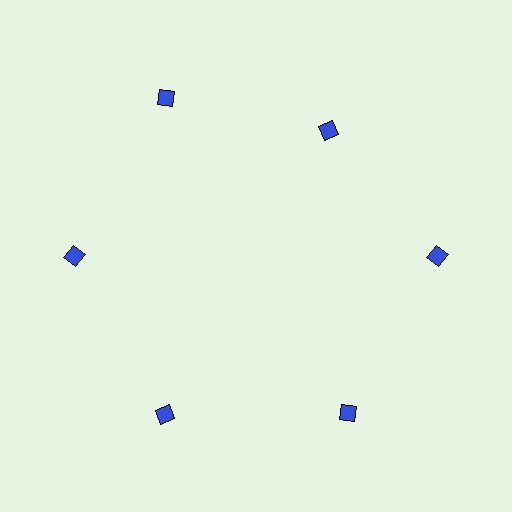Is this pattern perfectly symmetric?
No. The 6 blue diamonds are arranged in a ring, but one element near the 1 o'clock position is pulled inward toward the center, breaking the 6-fold rotational symmetry.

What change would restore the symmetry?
The symmetry would be restored by moving it outward, back onto the ring so that all 6 diamonds sit at equal angles and equal distance from the center.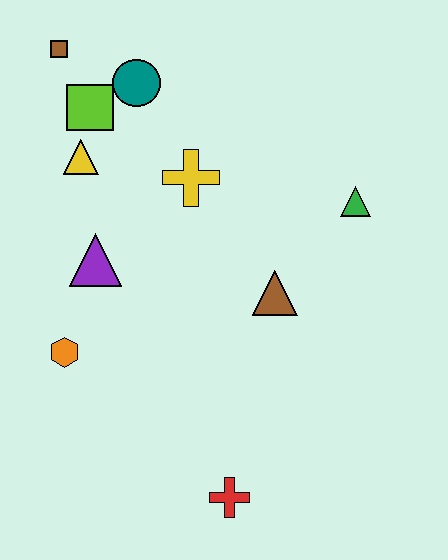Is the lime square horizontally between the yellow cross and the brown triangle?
No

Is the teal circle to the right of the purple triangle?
Yes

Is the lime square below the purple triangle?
No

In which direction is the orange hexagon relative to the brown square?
The orange hexagon is below the brown square.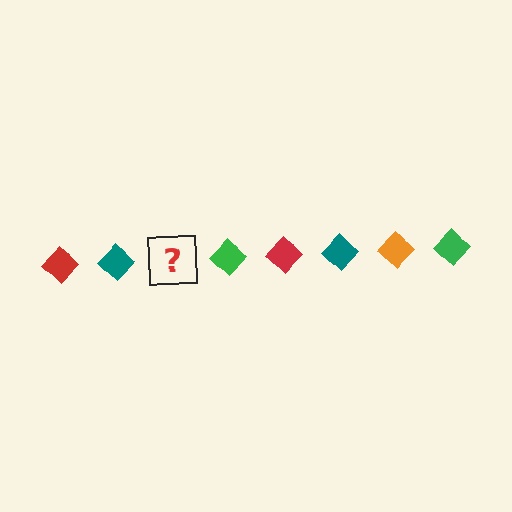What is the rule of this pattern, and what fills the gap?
The rule is that the pattern cycles through red, teal, orange, green diamonds. The gap should be filled with an orange diamond.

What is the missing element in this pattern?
The missing element is an orange diamond.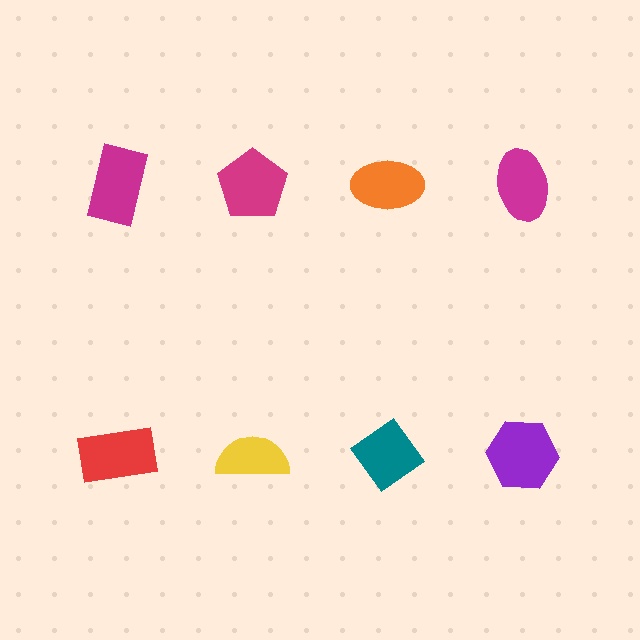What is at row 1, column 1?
A magenta rectangle.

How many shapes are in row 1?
4 shapes.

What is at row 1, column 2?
A magenta pentagon.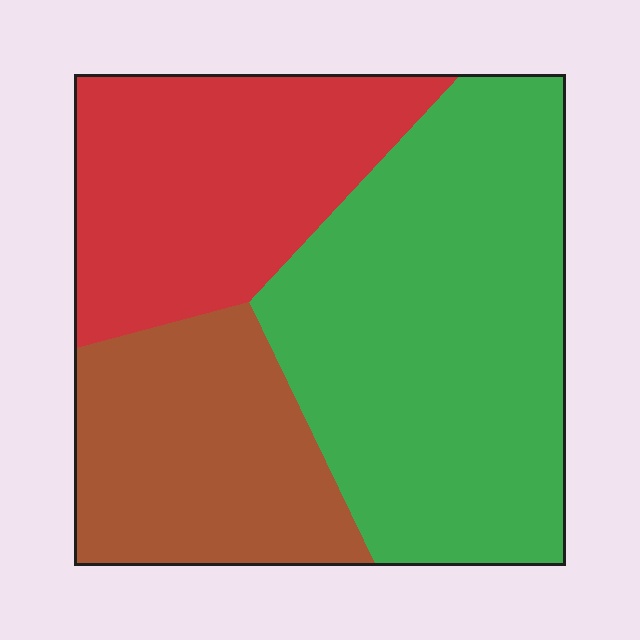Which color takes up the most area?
Green, at roughly 45%.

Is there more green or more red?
Green.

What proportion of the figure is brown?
Brown takes up about one quarter (1/4) of the figure.